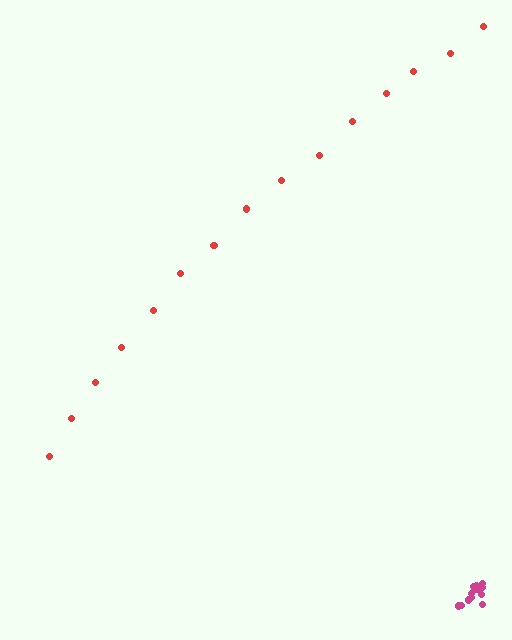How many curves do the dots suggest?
There are 2 distinct paths.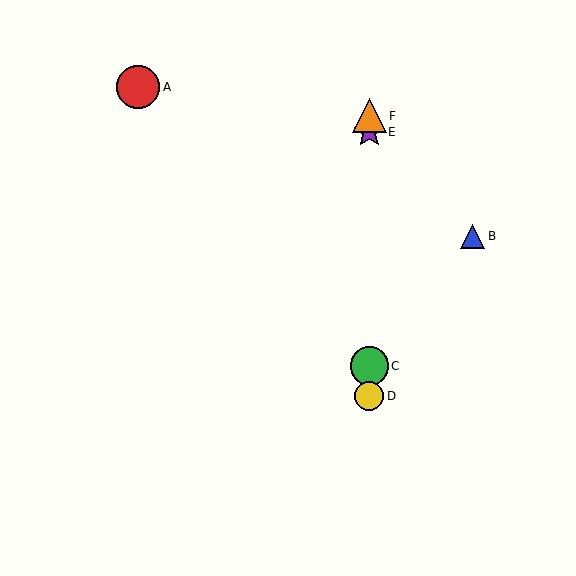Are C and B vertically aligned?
No, C is at x≈369 and B is at x≈473.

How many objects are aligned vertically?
4 objects (C, D, E, F) are aligned vertically.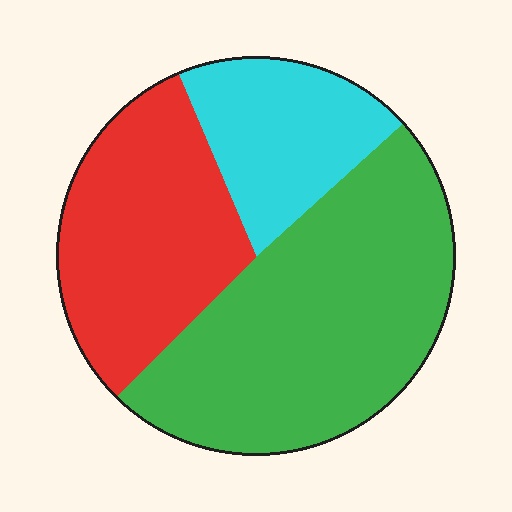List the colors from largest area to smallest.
From largest to smallest: green, red, cyan.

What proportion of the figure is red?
Red takes up about one third (1/3) of the figure.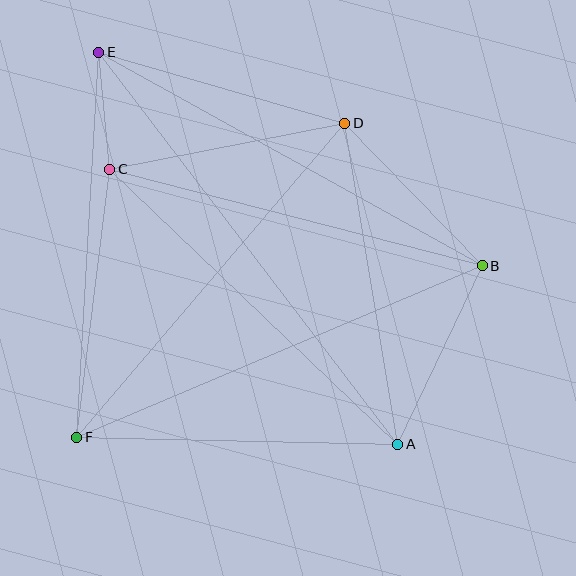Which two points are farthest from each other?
Points A and E are farthest from each other.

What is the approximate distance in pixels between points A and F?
The distance between A and F is approximately 321 pixels.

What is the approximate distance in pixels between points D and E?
The distance between D and E is approximately 256 pixels.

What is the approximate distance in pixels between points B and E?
The distance between B and E is approximately 439 pixels.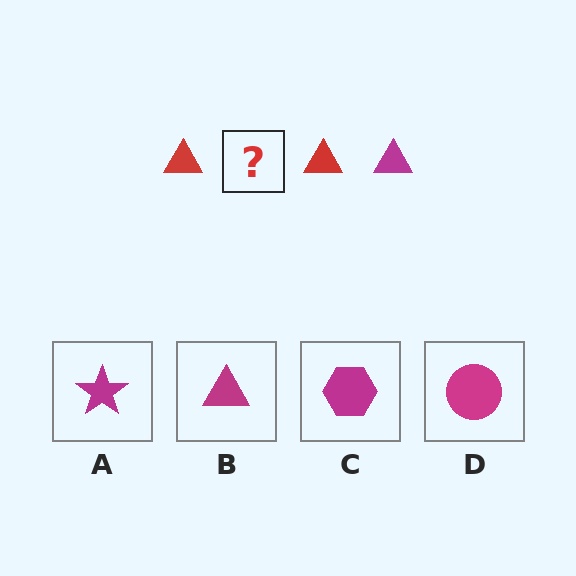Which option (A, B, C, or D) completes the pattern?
B.